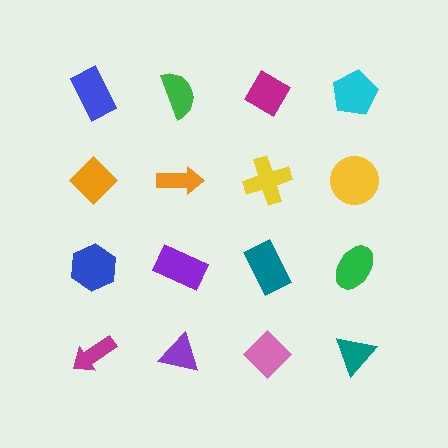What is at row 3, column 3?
A teal rectangle.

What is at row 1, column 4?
A cyan pentagon.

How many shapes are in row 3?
4 shapes.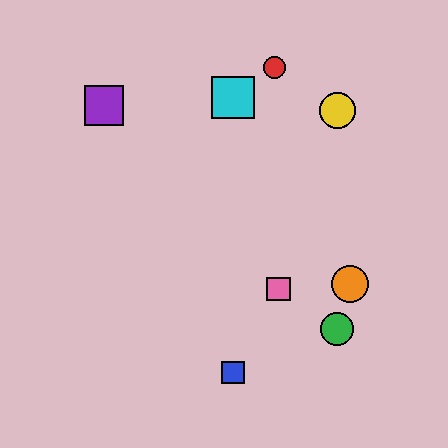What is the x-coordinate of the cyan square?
The cyan square is at x≈233.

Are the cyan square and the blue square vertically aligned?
Yes, both are at x≈233.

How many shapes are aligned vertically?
2 shapes (the blue square, the cyan square) are aligned vertically.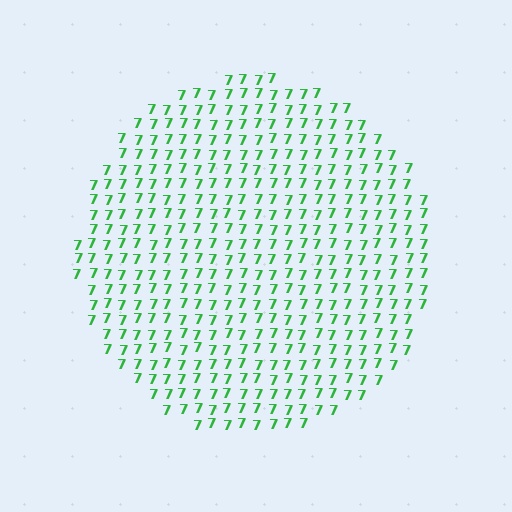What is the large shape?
The large shape is a circle.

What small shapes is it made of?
It is made of small digit 7's.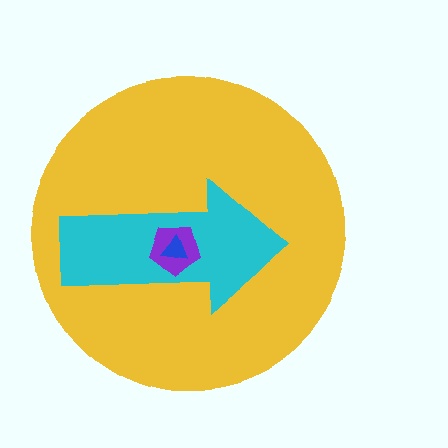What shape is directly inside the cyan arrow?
The purple pentagon.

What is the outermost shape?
The yellow circle.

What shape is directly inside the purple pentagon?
The blue triangle.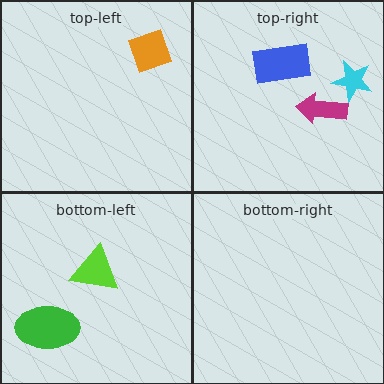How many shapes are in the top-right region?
3.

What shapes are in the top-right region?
The cyan star, the magenta arrow, the blue rectangle.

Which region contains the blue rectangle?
The top-right region.